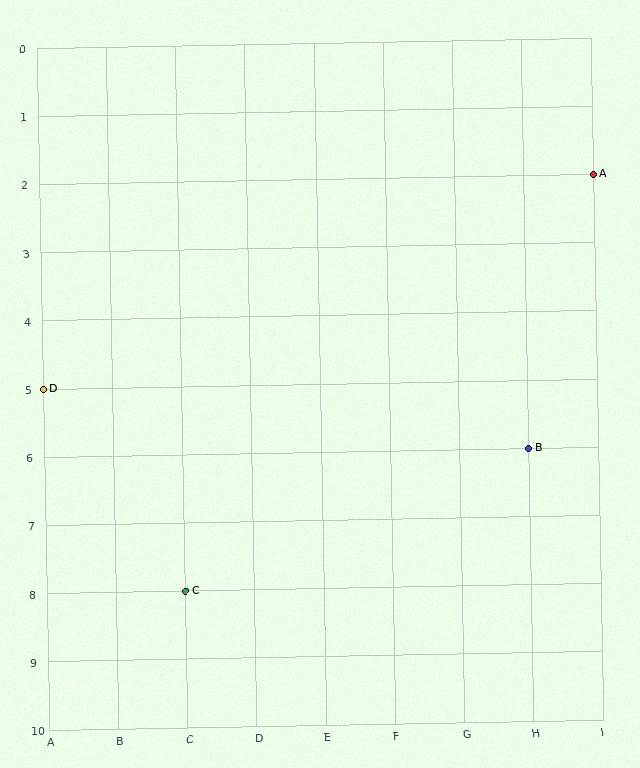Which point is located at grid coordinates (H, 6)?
Point B is at (H, 6).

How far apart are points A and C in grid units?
Points A and C are 6 columns and 6 rows apart (about 8.5 grid units diagonally).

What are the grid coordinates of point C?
Point C is at grid coordinates (C, 8).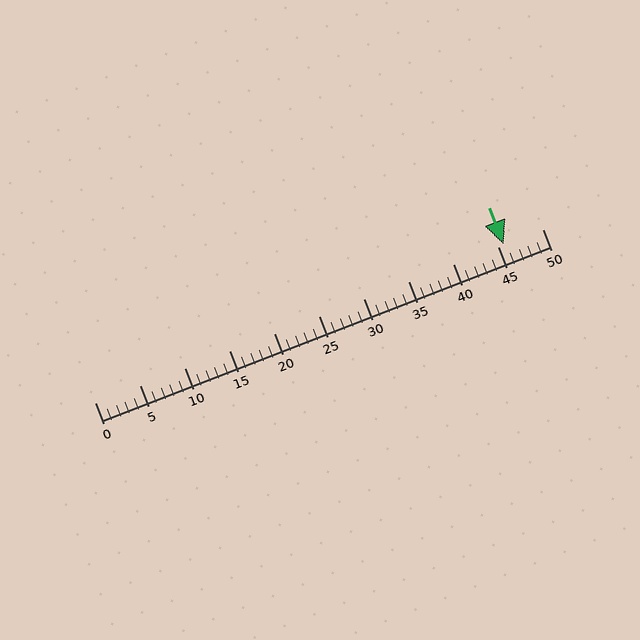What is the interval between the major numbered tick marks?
The major tick marks are spaced 5 units apart.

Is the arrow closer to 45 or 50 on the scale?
The arrow is closer to 45.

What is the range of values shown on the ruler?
The ruler shows values from 0 to 50.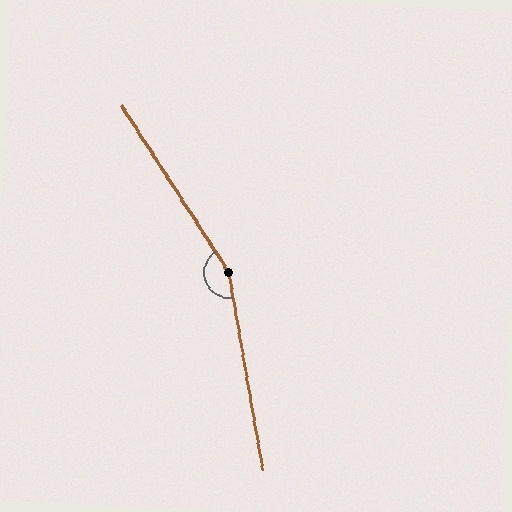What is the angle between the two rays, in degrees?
Approximately 157 degrees.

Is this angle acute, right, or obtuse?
It is obtuse.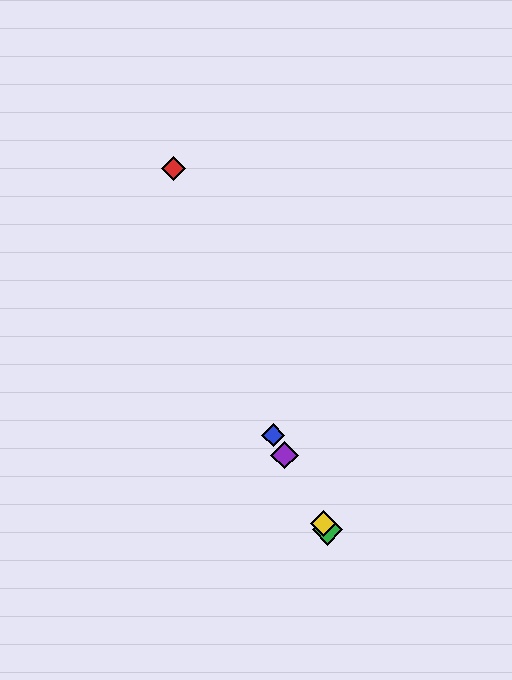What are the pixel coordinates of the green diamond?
The green diamond is at (327, 530).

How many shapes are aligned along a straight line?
4 shapes (the blue diamond, the green diamond, the yellow diamond, the purple diamond) are aligned along a straight line.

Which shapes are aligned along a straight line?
The blue diamond, the green diamond, the yellow diamond, the purple diamond are aligned along a straight line.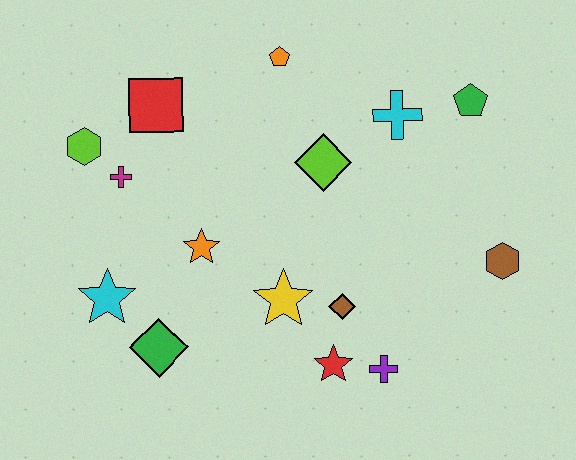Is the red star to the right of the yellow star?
Yes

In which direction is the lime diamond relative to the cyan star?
The lime diamond is to the right of the cyan star.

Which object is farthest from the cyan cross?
The cyan star is farthest from the cyan cross.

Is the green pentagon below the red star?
No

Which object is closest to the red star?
The purple cross is closest to the red star.